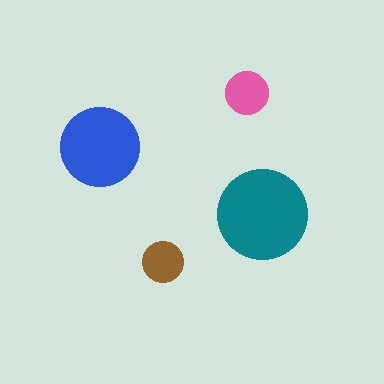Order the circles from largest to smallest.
the teal one, the blue one, the pink one, the brown one.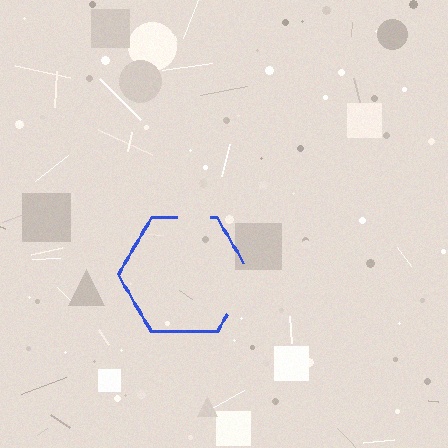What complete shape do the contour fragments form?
The contour fragments form a hexagon.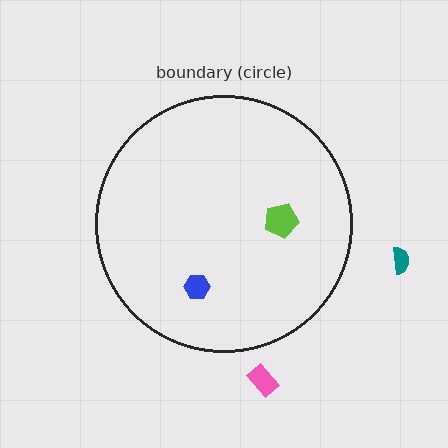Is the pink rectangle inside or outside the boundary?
Outside.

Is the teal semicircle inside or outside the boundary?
Outside.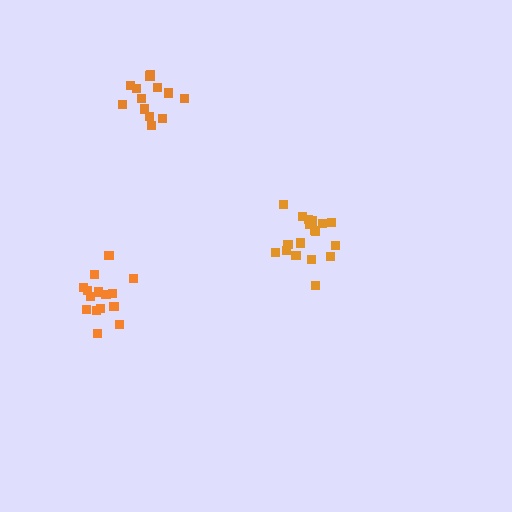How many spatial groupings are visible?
There are 3 spatial groupings.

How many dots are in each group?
Group 1: 16 dots, Group 2: 18 dots, Group 3: 14 dots (48 total).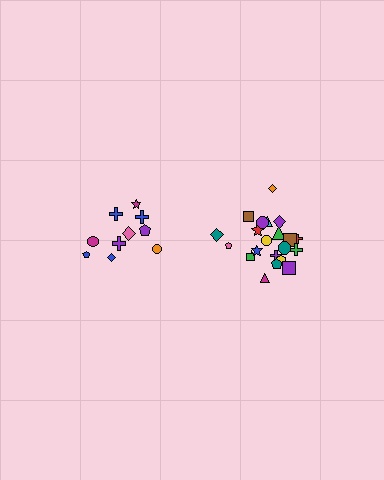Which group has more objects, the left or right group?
The right group.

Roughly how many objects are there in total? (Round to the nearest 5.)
Roughly 30 objects in total.